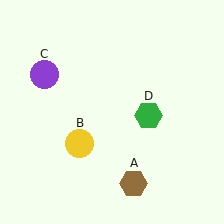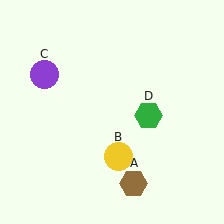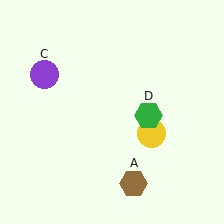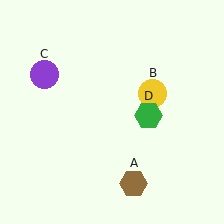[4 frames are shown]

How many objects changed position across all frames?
1 object changed position: yellow circle (object B).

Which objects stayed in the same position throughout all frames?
Brown hexagon (object A) and purple circle (object C) and green hexagon (object D) remained stationary.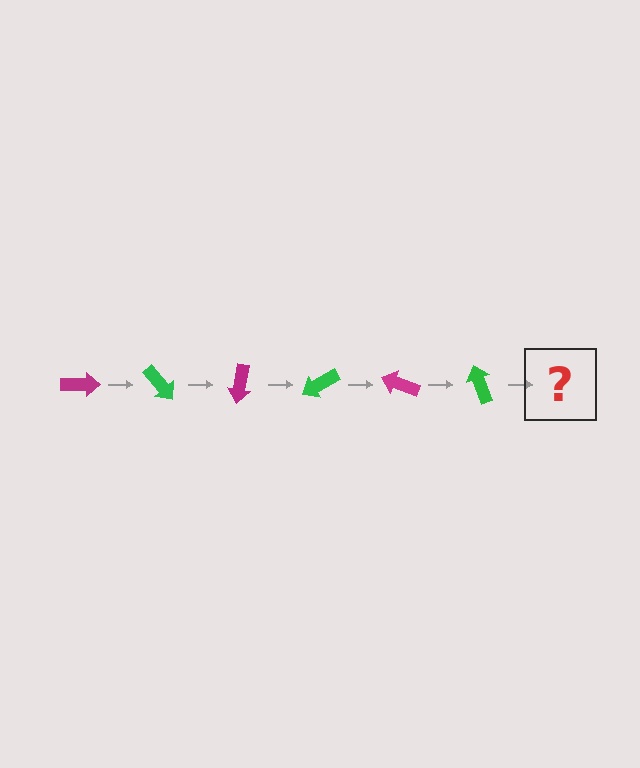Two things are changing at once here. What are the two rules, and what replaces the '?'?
The two rules are that it rotates 50 degrees each step and the color cycles through magenta and green. The '?' should be a magenta arrow, rotated 300 degrees from the start.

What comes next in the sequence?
The next element should be a magenta arrow, rotated 300 degrees from the start.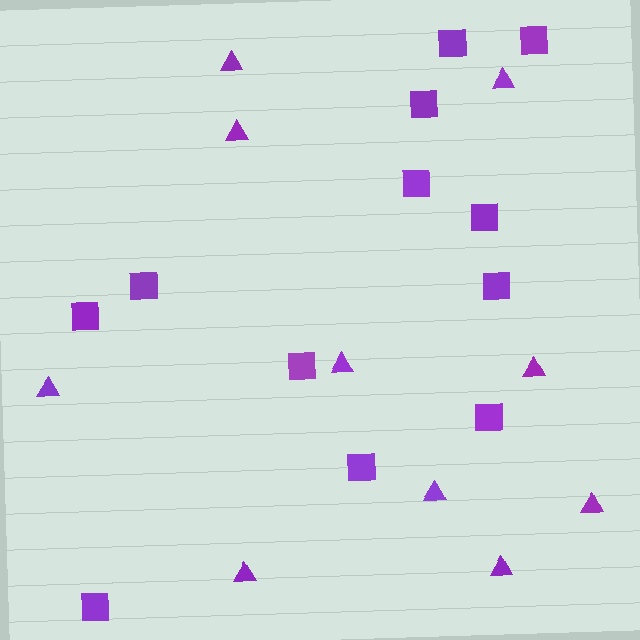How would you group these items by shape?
There are 2 groups: one group of triangles (10) and one group of squares (12).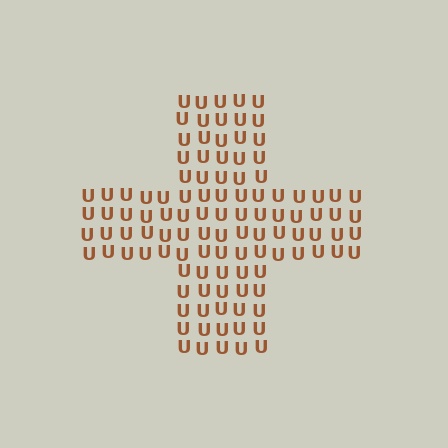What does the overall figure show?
The overall figure shows a cross.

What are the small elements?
The small elements are letter U's.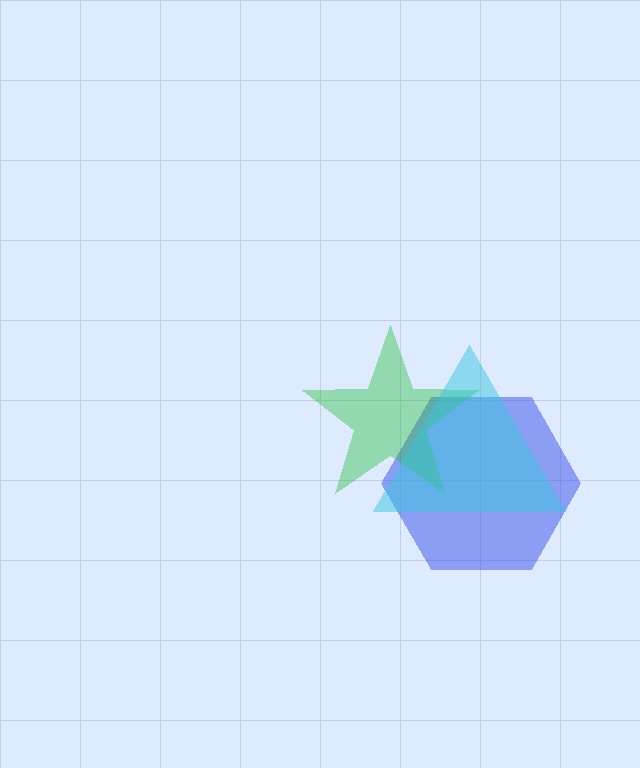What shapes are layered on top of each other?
The layered shapes are: a blue hexagon, a green star, a cyan triangle.